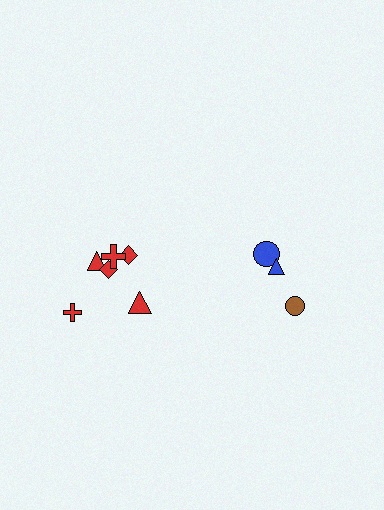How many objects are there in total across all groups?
There are 9 objects.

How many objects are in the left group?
There are 6 objects.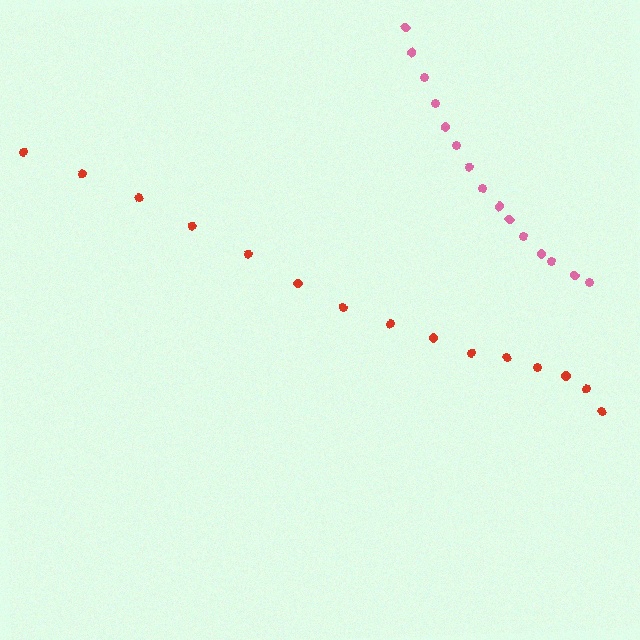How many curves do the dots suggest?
There are 2 distinct paths.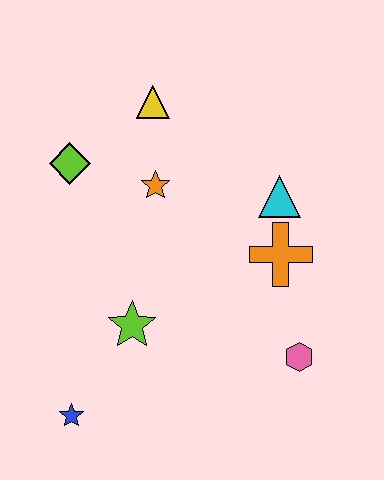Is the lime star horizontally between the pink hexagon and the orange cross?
No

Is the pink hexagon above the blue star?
Yes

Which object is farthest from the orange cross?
The blue star is farthest from the orange cross.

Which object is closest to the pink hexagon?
The orange cross is closest to the pink hexagon.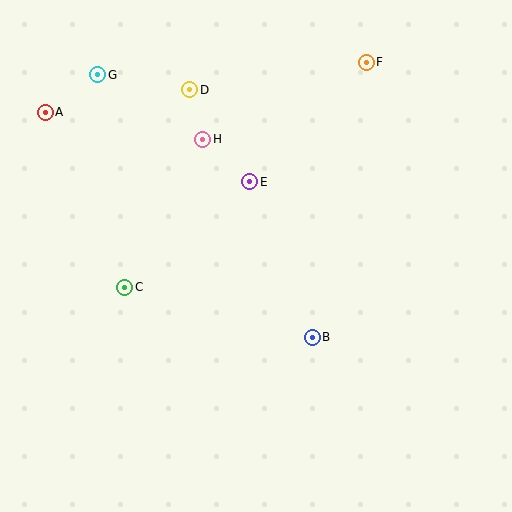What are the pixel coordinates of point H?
Point H is at (203, 139).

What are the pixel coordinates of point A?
Point A is at (45, 112).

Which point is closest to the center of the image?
Point E at (249, 182) is closest to the center.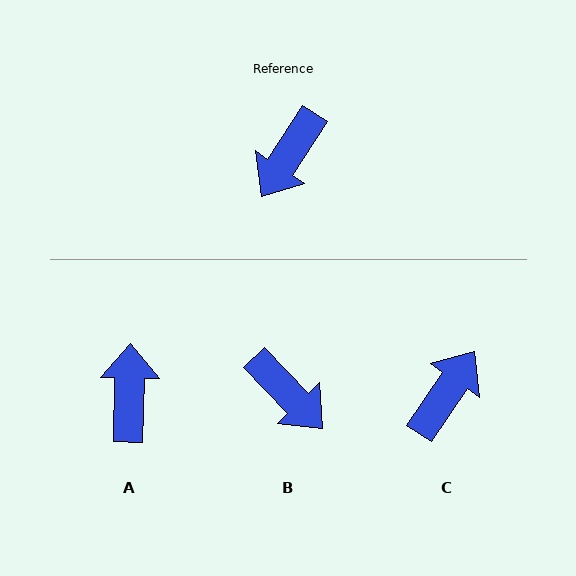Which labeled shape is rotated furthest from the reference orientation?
C, about 179 degrees away.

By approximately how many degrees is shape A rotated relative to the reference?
Approximately 149 degrees clockwise.